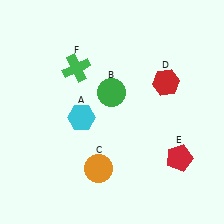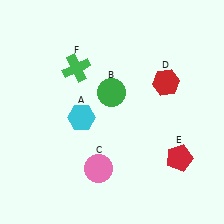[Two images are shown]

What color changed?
The circle (C) changed from orange in Image 1 to pink in Image 2.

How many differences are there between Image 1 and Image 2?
There is 1 difference between the two images.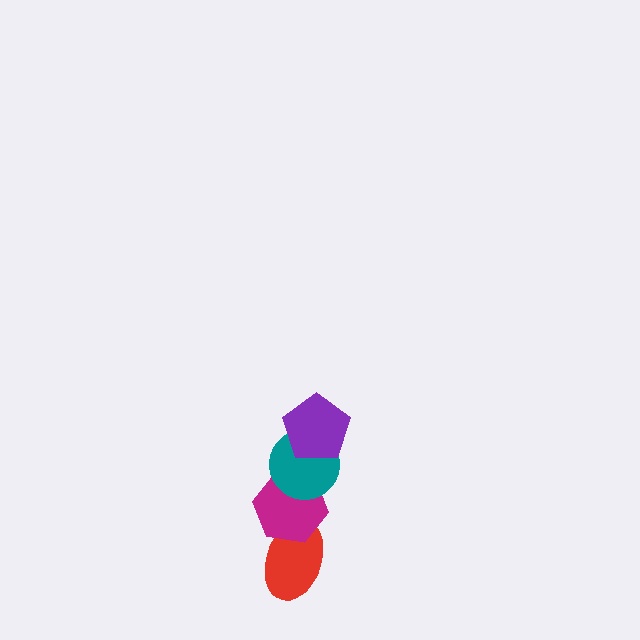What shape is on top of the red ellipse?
The magenta hexagon is on top of the red ellipse.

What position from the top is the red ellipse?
The red ellipse is 4th from the top.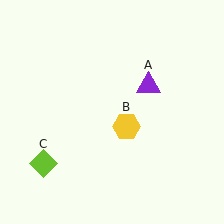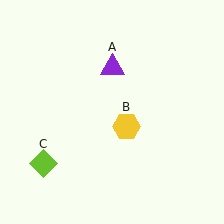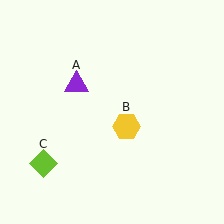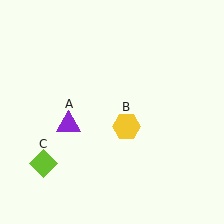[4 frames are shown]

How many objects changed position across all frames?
1 object changed position: purple triangle (object A).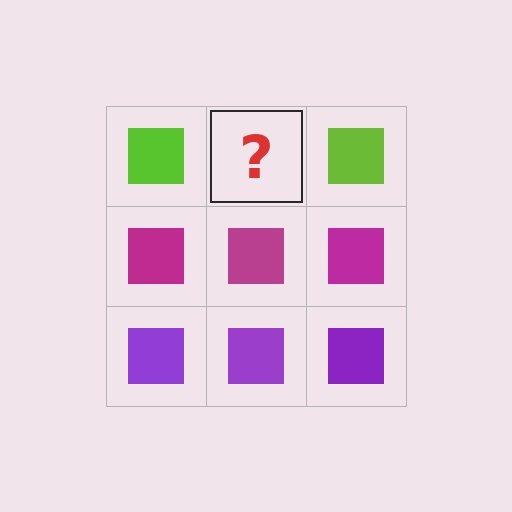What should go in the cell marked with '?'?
The missing cell should contain a lime square.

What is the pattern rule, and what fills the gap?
The rule is that each row has a consistent color. The gap should be filled with a lime square.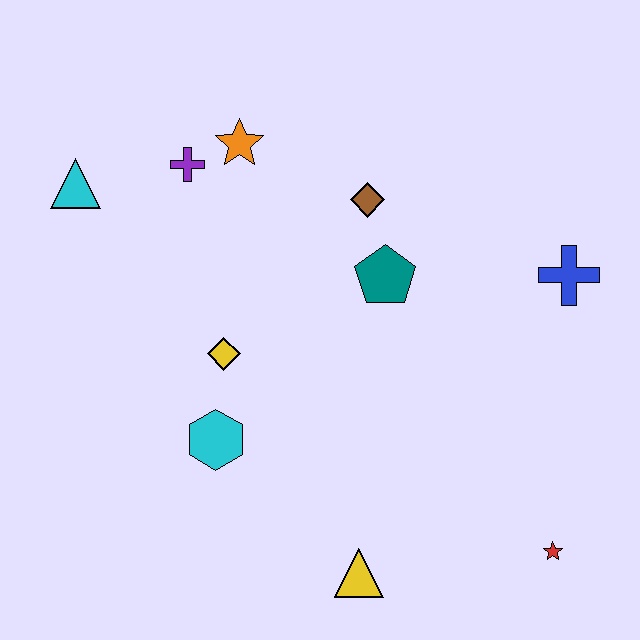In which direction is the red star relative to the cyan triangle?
The red star is to the right of the cyan triangle.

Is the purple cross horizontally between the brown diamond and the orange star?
No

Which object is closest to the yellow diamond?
The cyan hexagon is closest to the yellow diamond.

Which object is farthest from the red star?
The cyan triangle is farthest from the red star.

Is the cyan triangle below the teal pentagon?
No